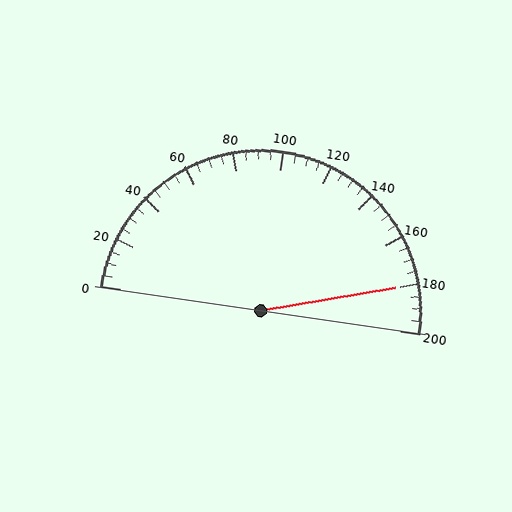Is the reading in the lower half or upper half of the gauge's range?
The reading is in the upper half of the range (0 to 200).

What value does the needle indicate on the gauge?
The needle indicates approximately 180.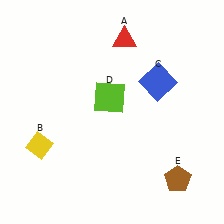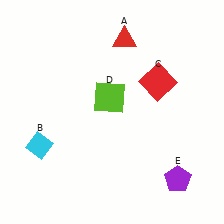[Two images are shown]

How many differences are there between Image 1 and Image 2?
There are 3 differences between the two images.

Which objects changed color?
B changed from yellow to cyan. C changed from blue to red. E changed from brown to purple.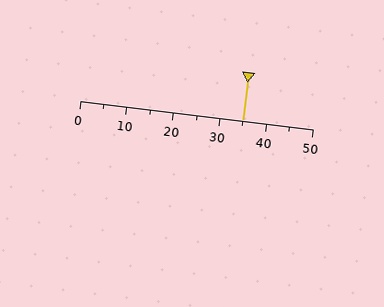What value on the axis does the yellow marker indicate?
The marker indicates approximately 35.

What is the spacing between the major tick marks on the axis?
The major ticks are spaced 10 apart.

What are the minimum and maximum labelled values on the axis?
The axis runs from 0 to 50.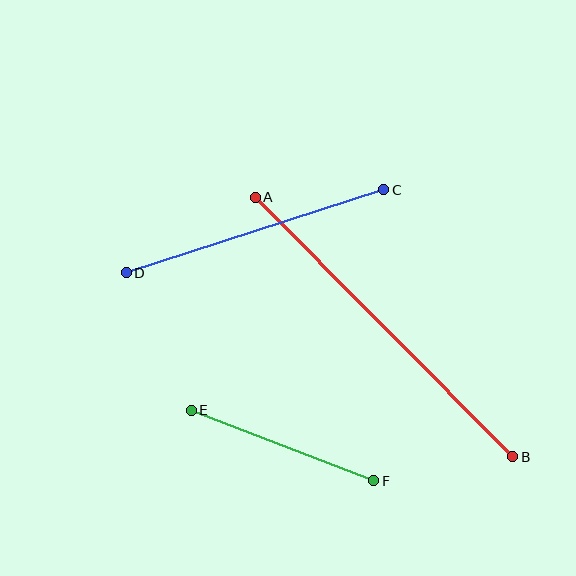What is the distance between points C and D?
The distance is approximately 271 pixels.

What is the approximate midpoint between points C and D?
The midpoint is at approximately (255, 231) pixels.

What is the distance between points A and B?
The distance is approximately 366 pixels.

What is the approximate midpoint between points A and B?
The midpoint is at approximately (384, 327) pixels.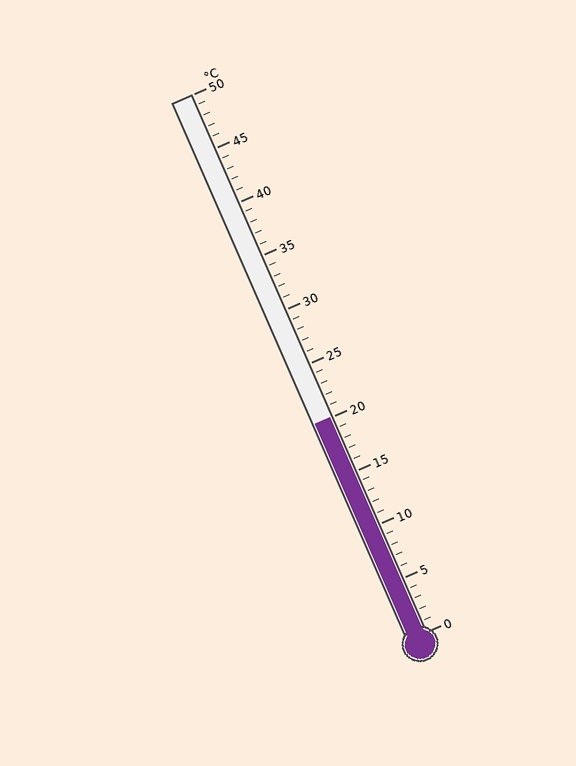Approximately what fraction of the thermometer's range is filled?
The thermometer is filled to approximately 40% of its range.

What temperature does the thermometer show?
The thermometer shows approximately 20°C.